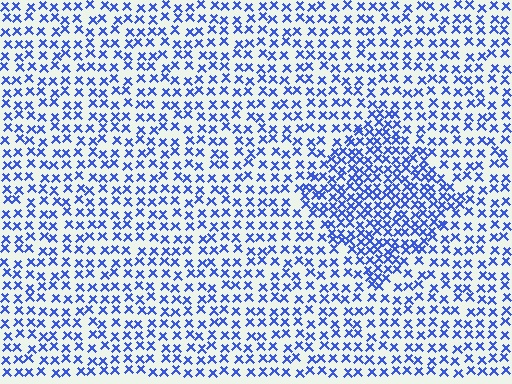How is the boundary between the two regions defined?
The boundary is defined by a change in element density (approximately 1.8x ratio). All elements are the same color, size, and shape.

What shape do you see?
I see a diamond.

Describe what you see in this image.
The image contains small blue elements arranged at two different densities. A diamond-shaped region is visible where the elements are more densely packed than the surrounding area.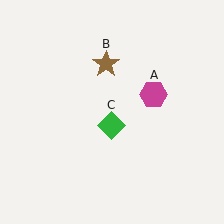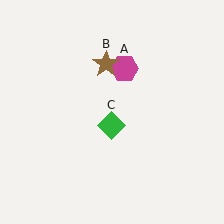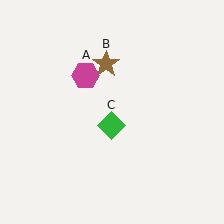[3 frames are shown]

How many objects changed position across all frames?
1 object changed position: magenta hexagon (object A).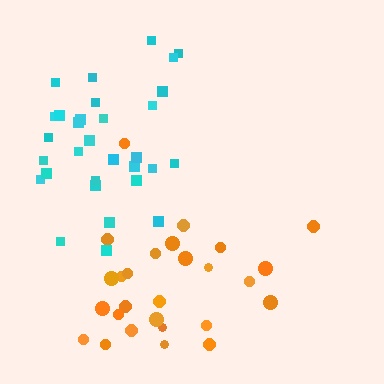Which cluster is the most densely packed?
Cyan.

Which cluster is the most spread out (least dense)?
Orange.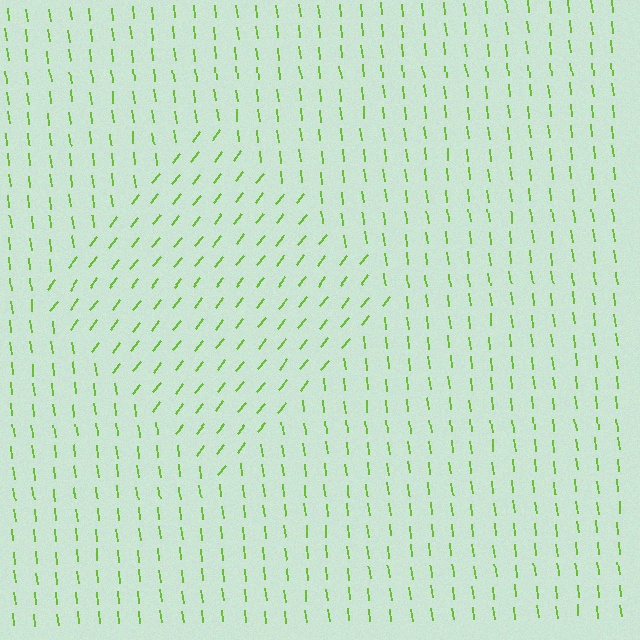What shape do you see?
I see a diamond.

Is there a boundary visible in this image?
Yes, there is a texture boundary formed by a change in line orientation.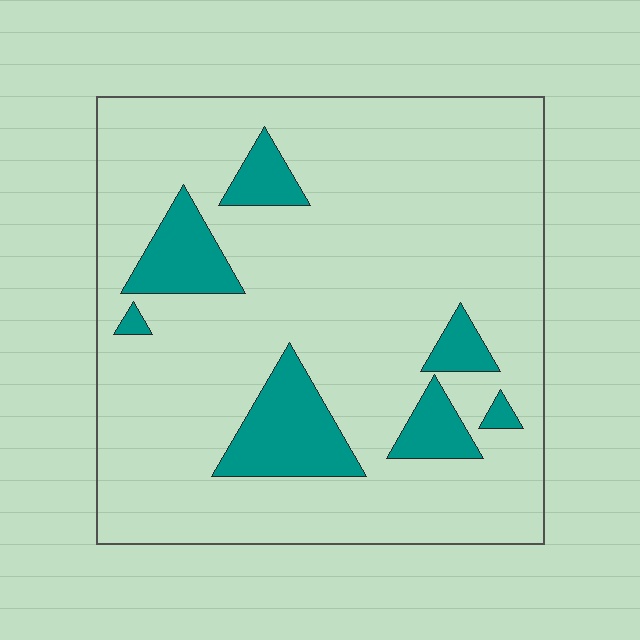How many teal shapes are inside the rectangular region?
7.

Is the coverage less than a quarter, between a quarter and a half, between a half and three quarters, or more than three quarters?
Less than a quarter.